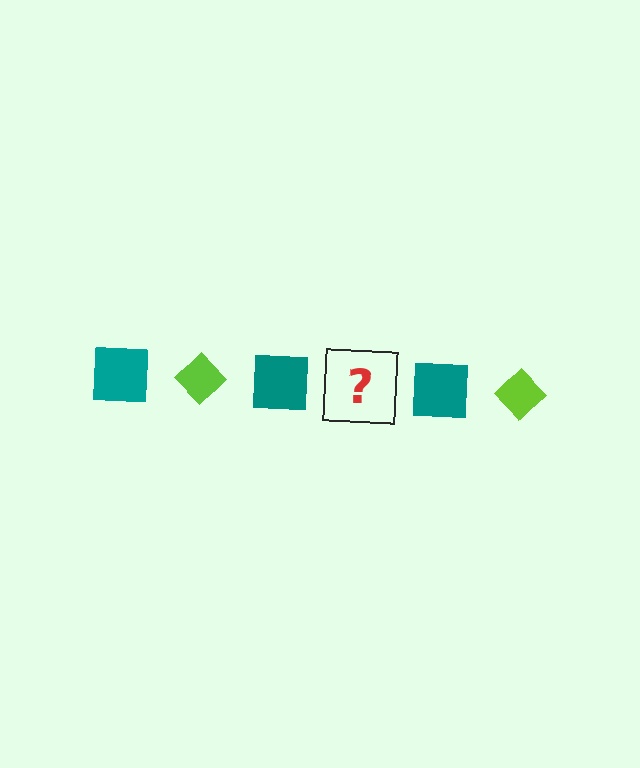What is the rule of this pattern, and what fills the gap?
The rule is that the pattern alternates between teal square and lime diamond. The gap should be filled with a lime diamond.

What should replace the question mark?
The question mark should be replaced with a lime diamond.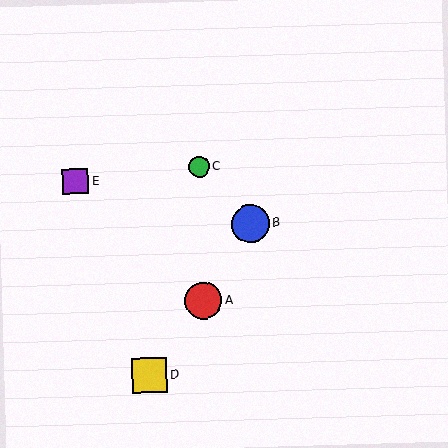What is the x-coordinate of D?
Object D is at x≈150.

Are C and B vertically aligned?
No, C is at x≈199 and B is at x≈251.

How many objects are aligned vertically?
2 objects (A, C) are aligned vertically.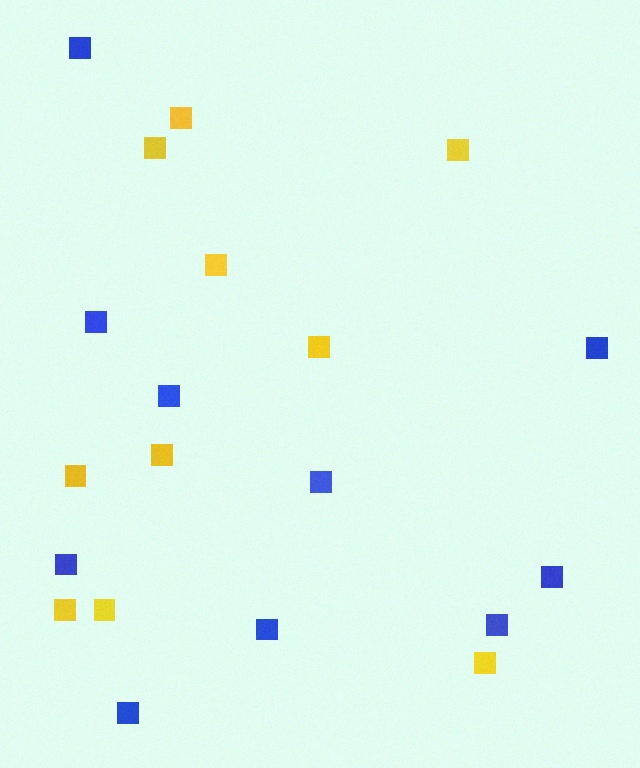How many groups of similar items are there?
There are 2 groups: one group of yellow squares (10) and one group of blue squares (10).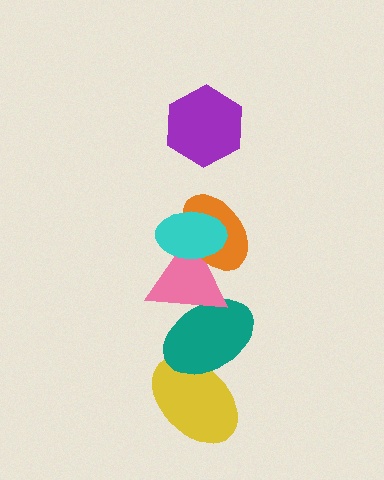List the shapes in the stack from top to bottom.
From top to bottom: the purple hexagon, the cyan ellipse, the orange ellipse, the pink triangle, the teal ellipse, the yellow ellipse.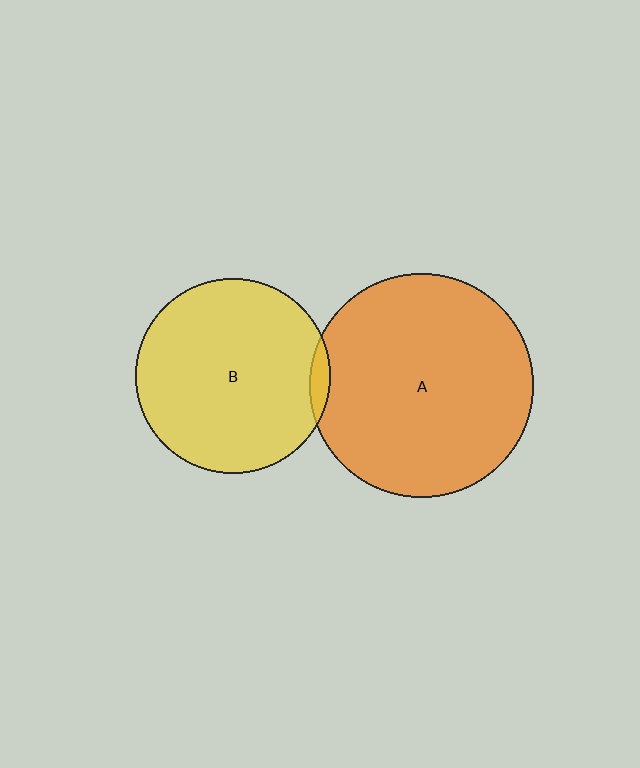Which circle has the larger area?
Circle A (orange).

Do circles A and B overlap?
Yes.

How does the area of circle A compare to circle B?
Approximately 1.3 times.